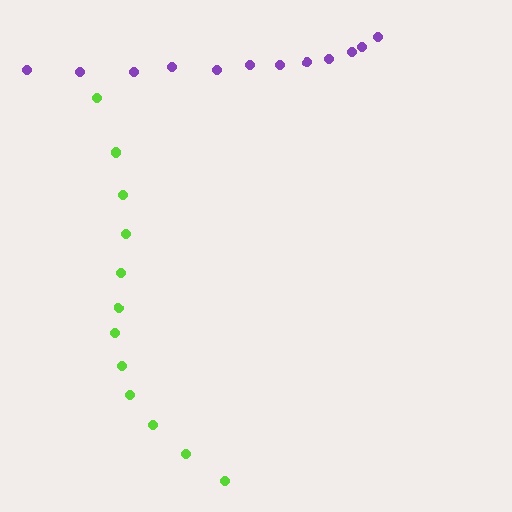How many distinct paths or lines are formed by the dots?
There are 2 distinct paths.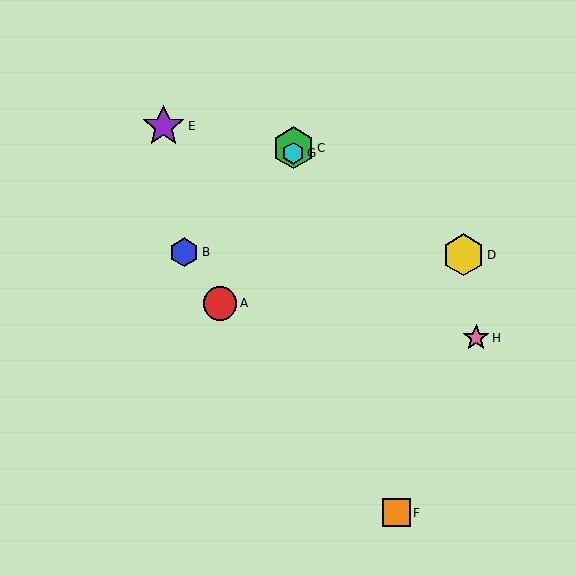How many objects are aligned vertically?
2 objects (C, G) are aligned vertically.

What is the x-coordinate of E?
Object E is at x≈163.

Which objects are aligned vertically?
Objects C, G are aligned vertically.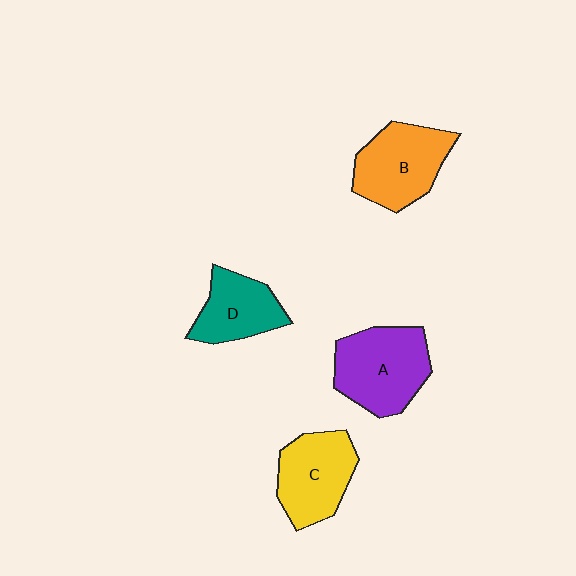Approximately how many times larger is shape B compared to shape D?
Approximately 1.3 times.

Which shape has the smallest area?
Shape D (teal).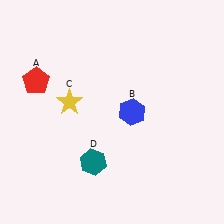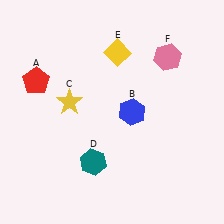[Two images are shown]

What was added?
A yellow diamond (E), a pink hexagon (F) were added in Image 2.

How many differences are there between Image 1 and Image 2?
There are 2 differences between the two images.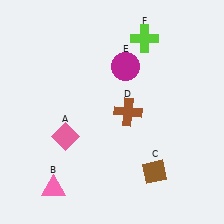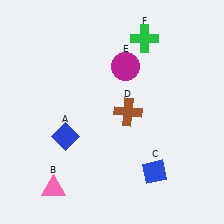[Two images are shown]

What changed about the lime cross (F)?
In Image 1, F is lime. In Image 2, it changed to green.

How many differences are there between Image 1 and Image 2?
There are 3 differences between the two images.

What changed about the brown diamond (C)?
In Image 1, C is brown. In Image 2, it changed to blue.